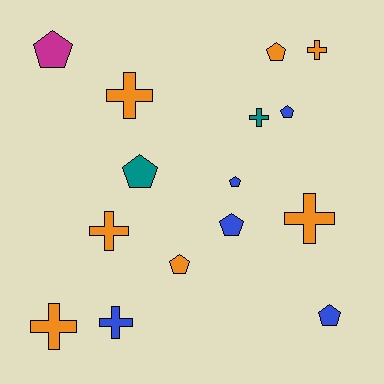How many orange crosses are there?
There are 5 orange crosses.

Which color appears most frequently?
Orange, with 7 objects.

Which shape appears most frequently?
Pentagon, with 8 objects.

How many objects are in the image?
There are 15 objects.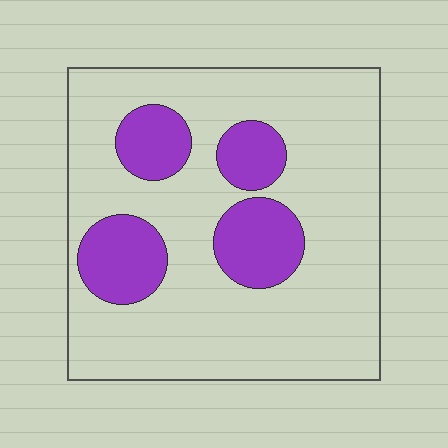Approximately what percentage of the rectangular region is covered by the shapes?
Approximately 20%.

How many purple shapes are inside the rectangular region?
4.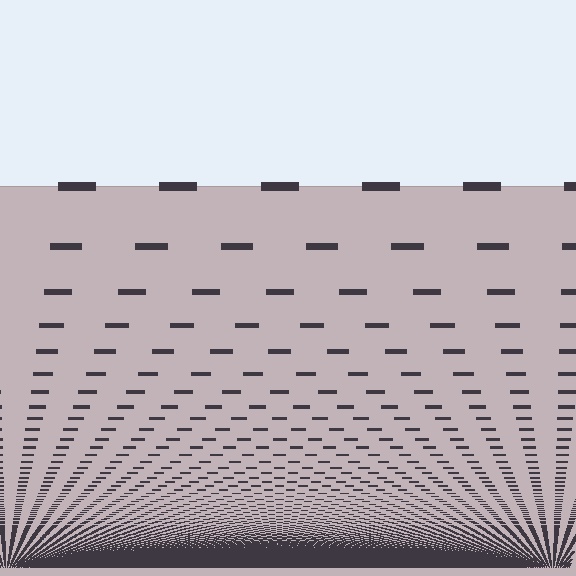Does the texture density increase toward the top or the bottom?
Density increases toward the bottom.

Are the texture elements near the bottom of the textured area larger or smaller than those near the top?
Smaller. The gradient is inverted — elements near the bottom are smaller and denser.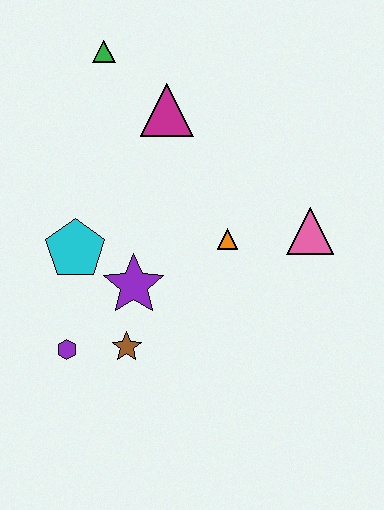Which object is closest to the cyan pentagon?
The purple star is closest to the cyan pentagon.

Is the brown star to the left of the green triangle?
No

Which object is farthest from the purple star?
The green triangle is farthest from the purple star.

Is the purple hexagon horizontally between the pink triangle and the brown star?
No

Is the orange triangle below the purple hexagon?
No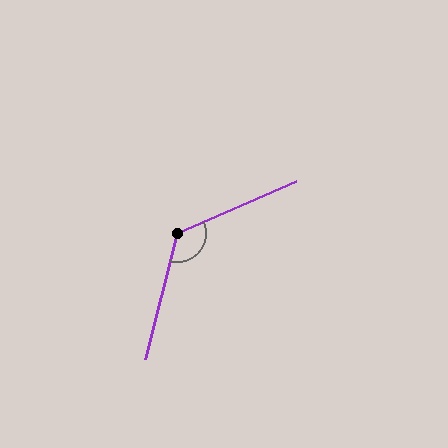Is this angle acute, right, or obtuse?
It is obtuse.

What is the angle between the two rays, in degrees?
Approximately 128 degrees.